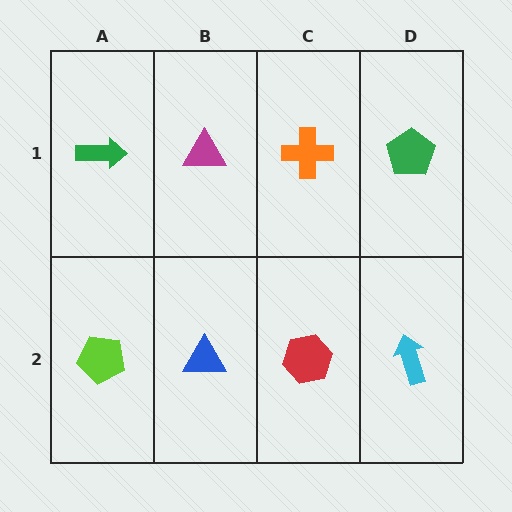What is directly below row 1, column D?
A cyan arrow.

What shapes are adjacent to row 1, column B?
A blue triangle (row 2, column B), a green arrow (row 1, column A), an orange cross (row 1, column C).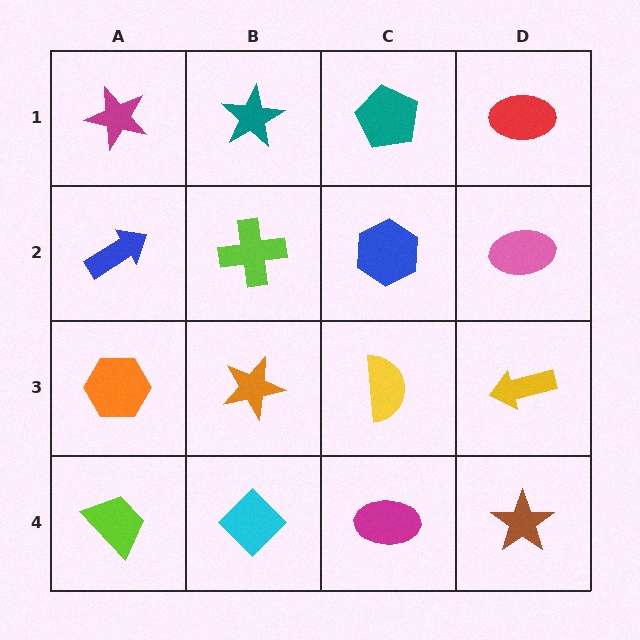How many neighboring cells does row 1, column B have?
3.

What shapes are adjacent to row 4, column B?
An orange star (row 3, column B), a lime trapezoid (row 4, column A), a magenta ellipse (row 4, column C).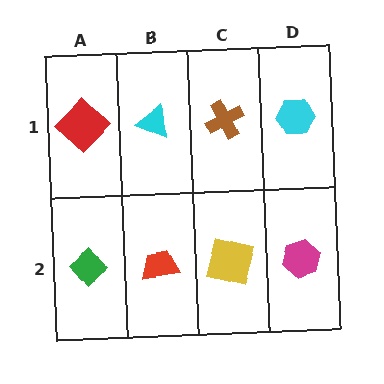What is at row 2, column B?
A red trapezoid.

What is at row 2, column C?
A yellow square.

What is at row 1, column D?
A cyan hexagon.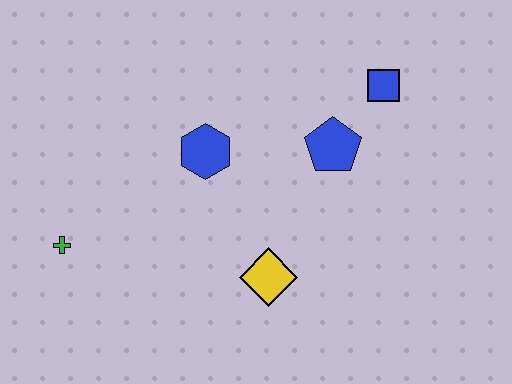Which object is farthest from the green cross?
The blue square is farthest from the green cross.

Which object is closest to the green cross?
The blue hexagon is closest to the green cross.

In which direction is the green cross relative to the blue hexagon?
The green cross is to the left of the blue hexagon.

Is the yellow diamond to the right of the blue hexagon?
Yes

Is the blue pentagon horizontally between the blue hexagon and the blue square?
Yes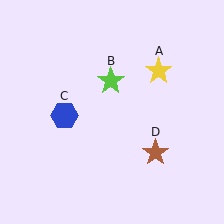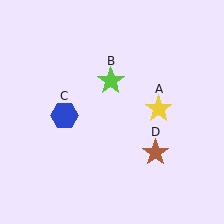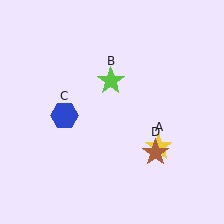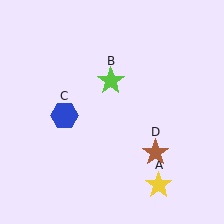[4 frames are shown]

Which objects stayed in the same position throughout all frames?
Lime star (object B) and blue hexagon (object C) and brown star (object D) remained stationary.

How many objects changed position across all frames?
1 object changed position: yellow star (object A).